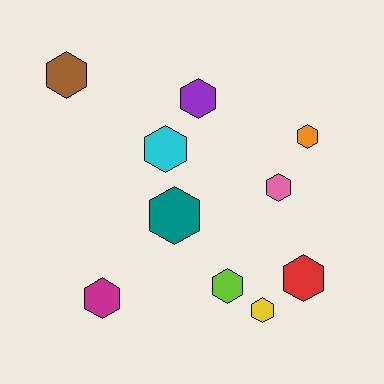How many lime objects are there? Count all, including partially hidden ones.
There is 1 lime object.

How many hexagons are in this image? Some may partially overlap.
There are 10 hexagons.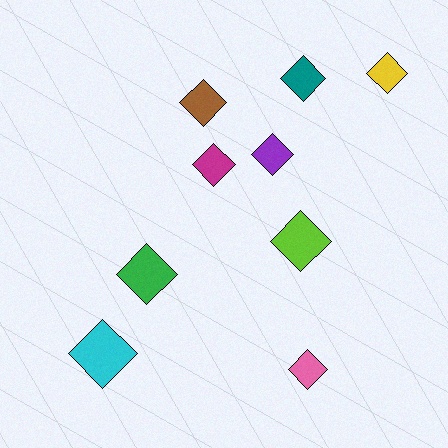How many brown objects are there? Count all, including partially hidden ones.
There is 1 brown object.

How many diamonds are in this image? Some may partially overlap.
There are 9 diamonds.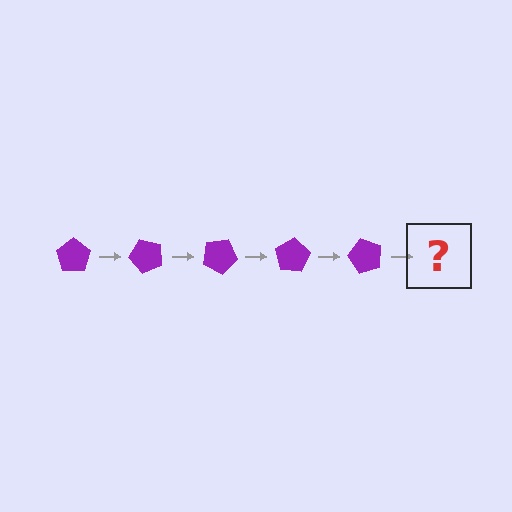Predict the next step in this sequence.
The next step is a purple pentagon rotated 250 degrees.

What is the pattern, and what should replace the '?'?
The pattern is that the pentagon rotates 50 degrees each step. The '?' should be a purple pentagon rotated 250 degrees.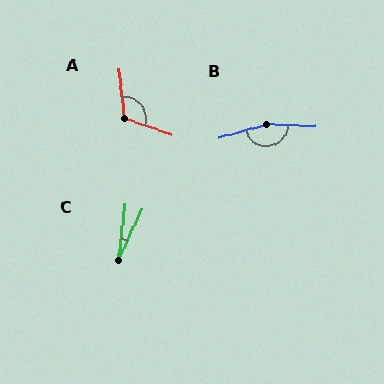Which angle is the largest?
B, at approximately 161 degrees.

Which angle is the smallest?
C, at approximately 18 degrees.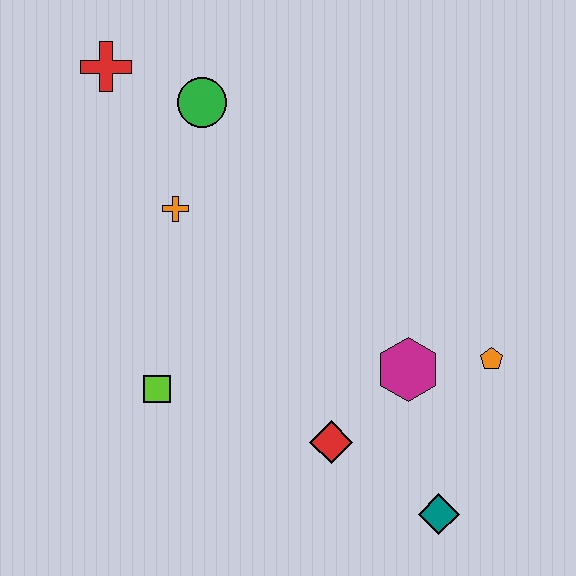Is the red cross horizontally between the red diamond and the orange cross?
No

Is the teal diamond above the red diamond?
No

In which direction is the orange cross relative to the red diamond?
The orange cross is above the red diamond.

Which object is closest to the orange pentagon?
The magenta hexagon is closest to the orange pentagon.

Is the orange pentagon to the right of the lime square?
Yes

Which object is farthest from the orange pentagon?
The red cross is farthest from the orange pentagon.